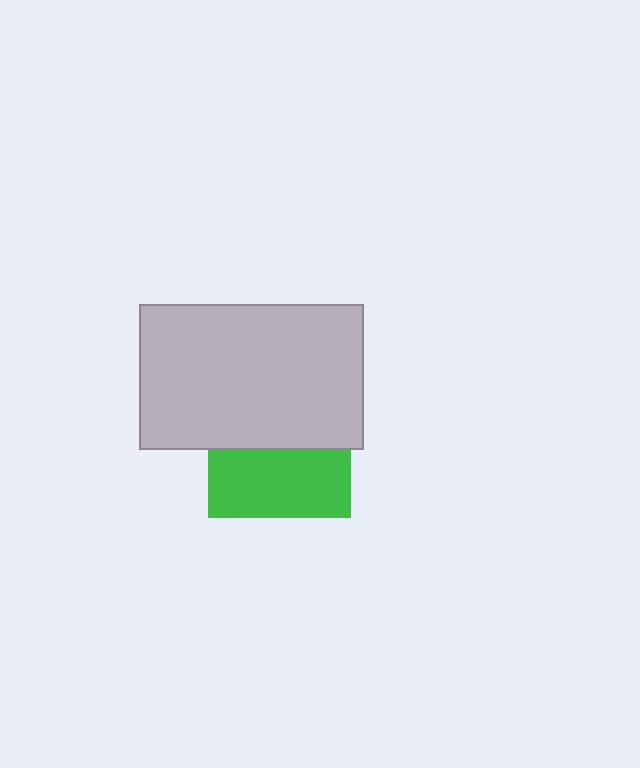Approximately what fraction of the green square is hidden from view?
Roughly 53% of the green square is hidden behind the light gray rectangle.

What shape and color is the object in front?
The object in front is a light gray rectangle.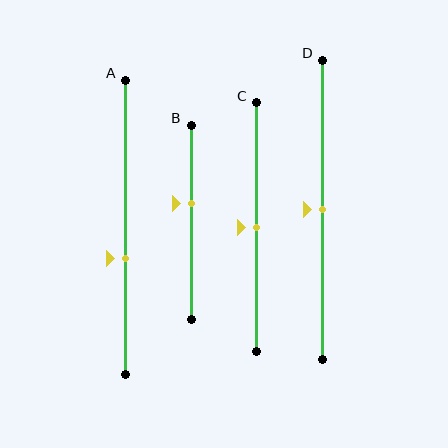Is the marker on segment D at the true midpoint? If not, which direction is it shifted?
Yes, the marker on segment D is at the true midpoint.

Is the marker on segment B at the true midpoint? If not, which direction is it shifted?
No, the marker on segment B is shifted upward by about 10% of the segment length.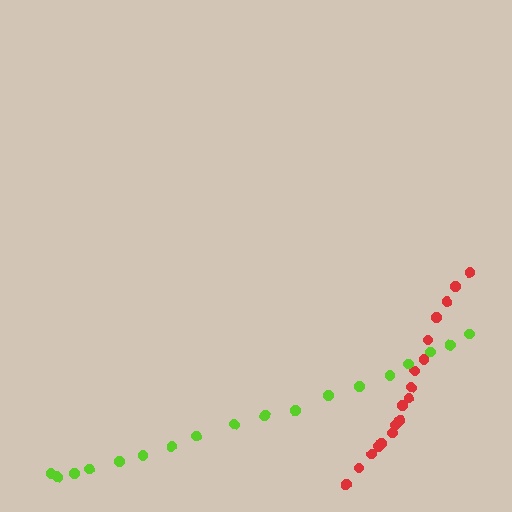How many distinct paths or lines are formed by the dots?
There are 2 distinct paths.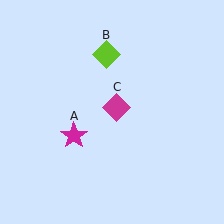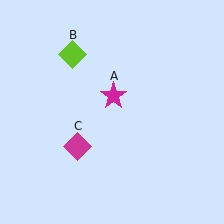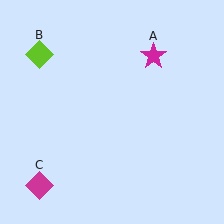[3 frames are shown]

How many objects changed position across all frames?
3 objects changed position: magenta star (object A), lime diamond (object B), magenta diamond (object C).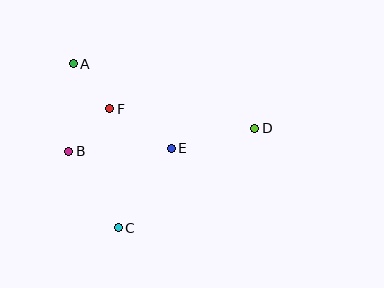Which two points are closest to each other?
Points A and F are closest to each other.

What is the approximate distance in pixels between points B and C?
The distance between B and C is approximately 91 pixels.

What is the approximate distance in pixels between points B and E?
The distance between B and E is approximately 103 pixels.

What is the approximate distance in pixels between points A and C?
The distance between A and C is approximately 170 pixels.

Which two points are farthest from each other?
Points A and D are farthest from each other.